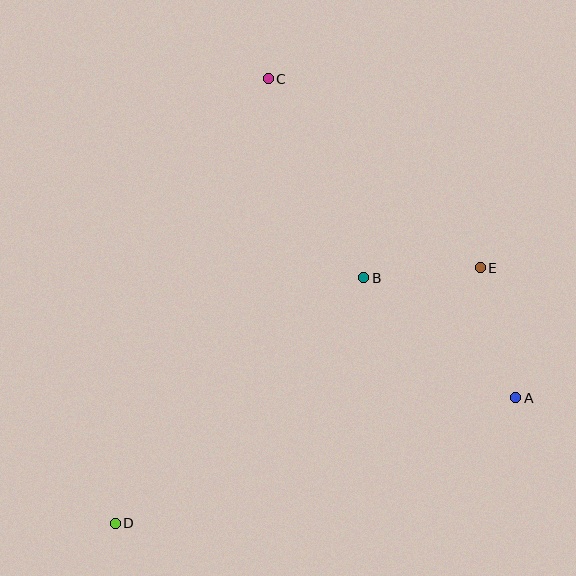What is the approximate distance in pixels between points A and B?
The distance between A and B is approximately 194 pixels.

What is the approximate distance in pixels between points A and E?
The distance between A and E is approximately 135 pixels.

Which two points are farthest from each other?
Points C and D are farthest from each other.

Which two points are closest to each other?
Points B and E are closest to each other.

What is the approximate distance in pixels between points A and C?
The distance between A and C is approximately 404 pixels.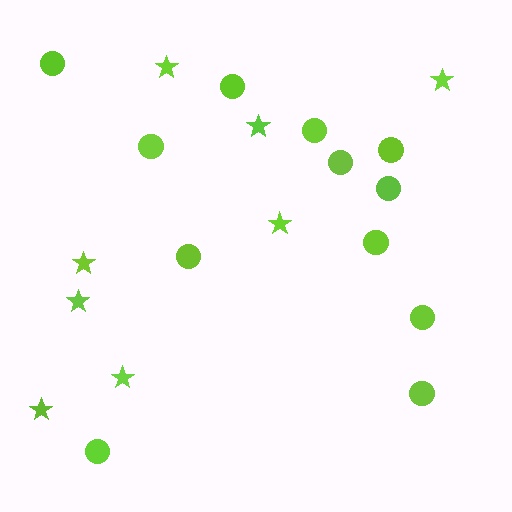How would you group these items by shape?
There are 2 groups: one group of circles (12) and one group of stars (8).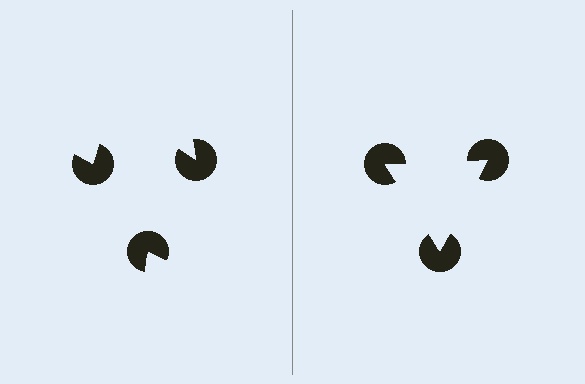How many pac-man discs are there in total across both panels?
6 — 3 on each side.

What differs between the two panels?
The pac-man discs are positioned identically on both sides; only the wedge orientations differ. On the right they align to a triangle; on the left they are misaligned.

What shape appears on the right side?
An illusory triangle.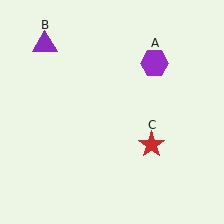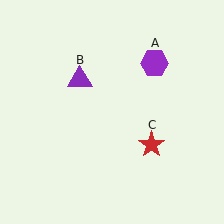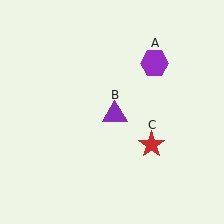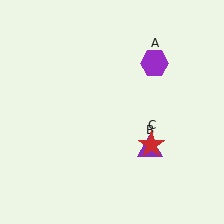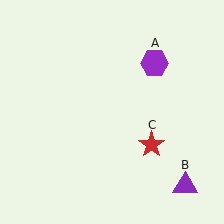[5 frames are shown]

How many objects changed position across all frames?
1 object changed position: purple triangle (object B).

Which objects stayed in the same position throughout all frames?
Purple hexagon (object A) and red star (object C) remained stationary.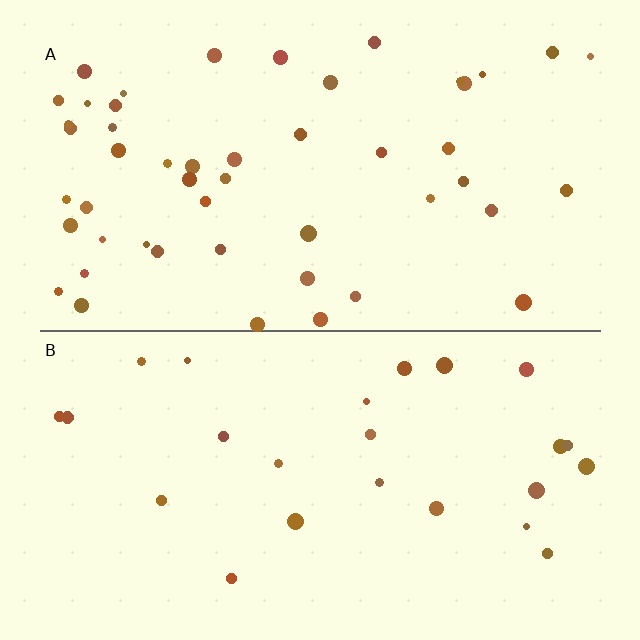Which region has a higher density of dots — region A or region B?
A (the top).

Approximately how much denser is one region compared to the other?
Approximately 2.0× — region A over region B.